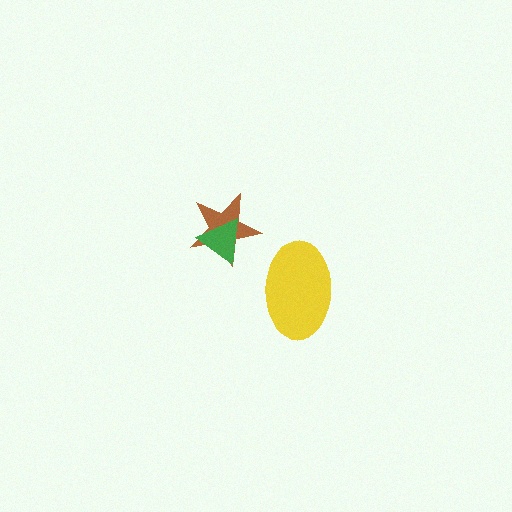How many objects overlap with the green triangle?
1 object overlaps with the green triangle.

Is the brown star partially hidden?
Yes, it is partially covered by another shape.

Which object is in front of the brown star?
The green triangle is in front of the brown star.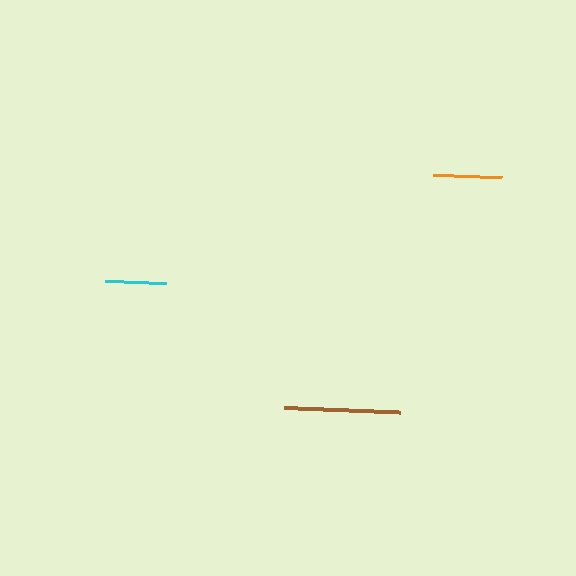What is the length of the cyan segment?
The cyan segment is approximately 61 pixels long.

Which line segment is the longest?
The brown line is the longest at approximately 115 pixels.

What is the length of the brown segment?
The brown segment is approximately 115 pixels long.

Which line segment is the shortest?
The cyan line is the shortest at approximately 61 pixels.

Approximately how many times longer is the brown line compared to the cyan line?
The brown line is approximately 1.9 times the length of the cyan line.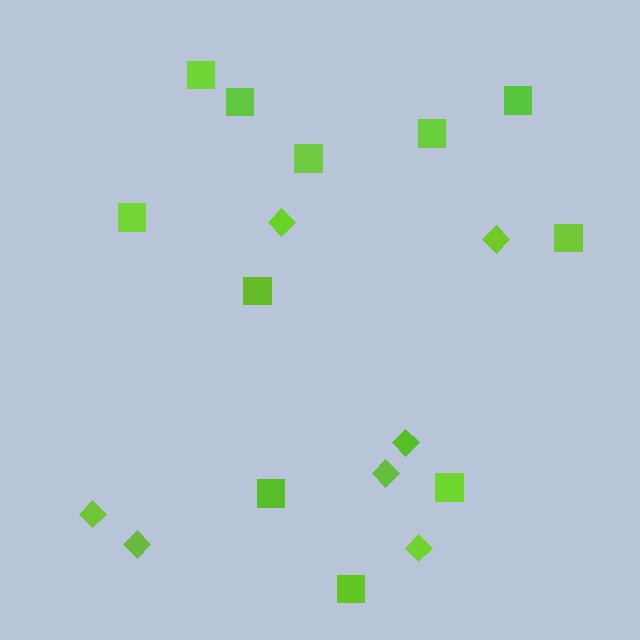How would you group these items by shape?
There are 2 groups: one group of diamonds (7) and one group of squares (11).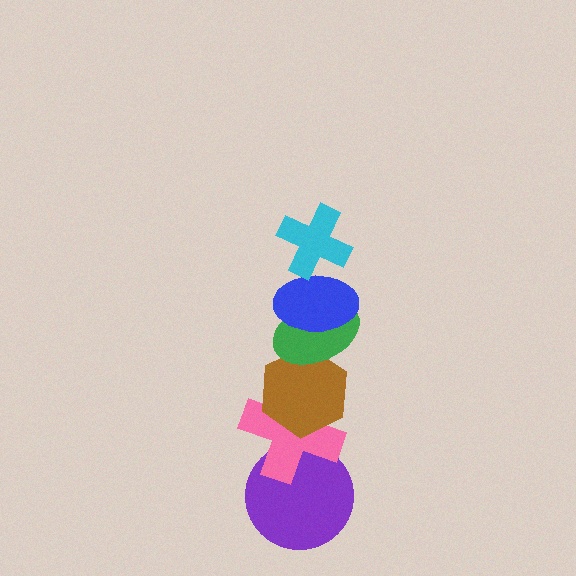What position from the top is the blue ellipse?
The blue ellipse is 2nd from the top.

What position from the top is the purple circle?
The purple circle is 6th from the top.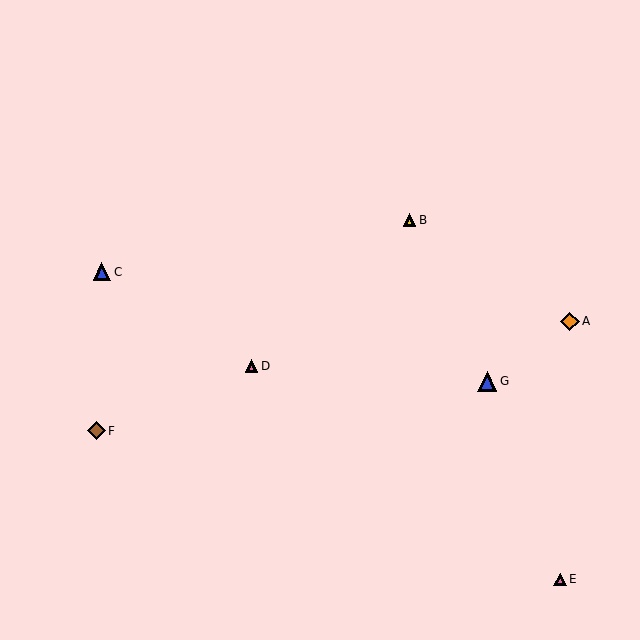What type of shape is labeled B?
Shape B is a yellow triangle.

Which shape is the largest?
The blue triangle (labeled G) is the largest.